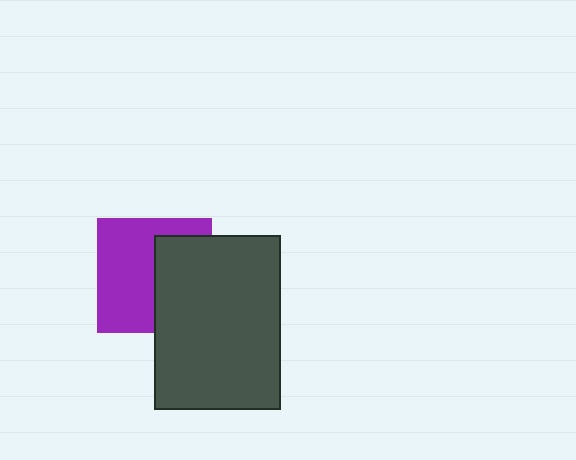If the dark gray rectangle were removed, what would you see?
You would see the complete purple square.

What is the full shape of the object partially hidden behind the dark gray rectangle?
The partially hidden object is a purple square.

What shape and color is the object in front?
The object in front is a dark gray rectangle.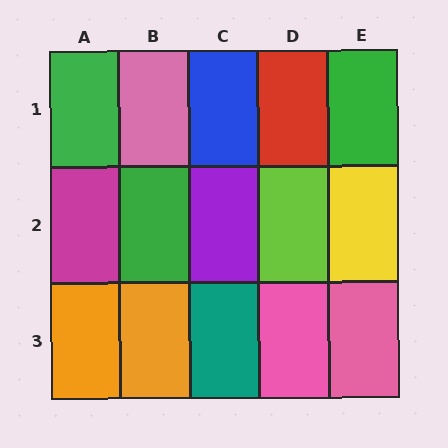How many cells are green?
3 cells are green.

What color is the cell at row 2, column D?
Lime.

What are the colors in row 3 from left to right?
Orange, orange, teal, pink, pink.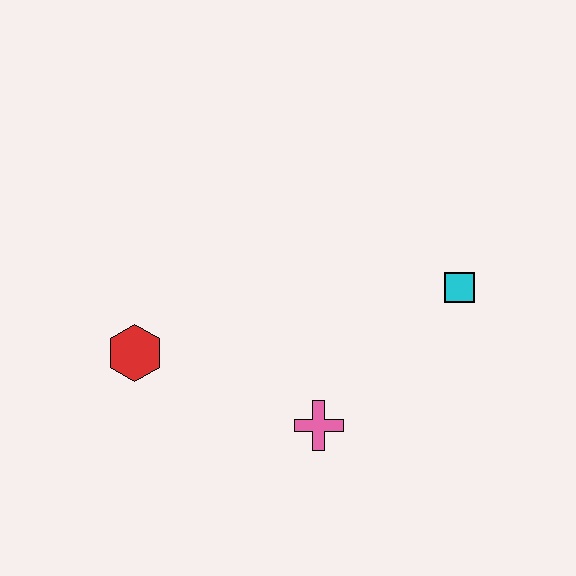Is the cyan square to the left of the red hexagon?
No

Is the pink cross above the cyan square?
No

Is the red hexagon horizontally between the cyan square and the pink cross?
No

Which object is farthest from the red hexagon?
The cyan square is farthest from the red hexagon.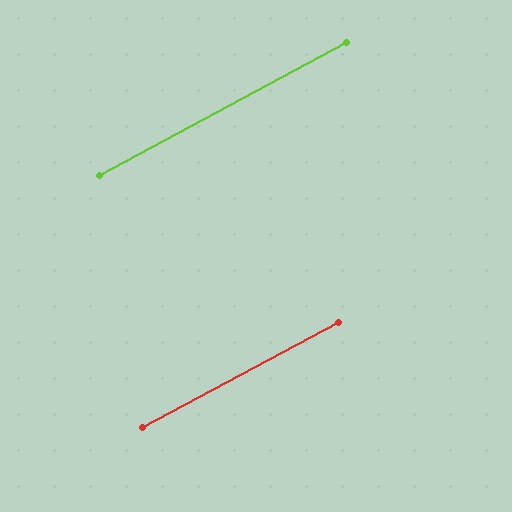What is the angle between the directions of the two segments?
Approximately 0 degrees.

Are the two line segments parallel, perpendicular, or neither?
Parallel — their directions differ by only 0.1°.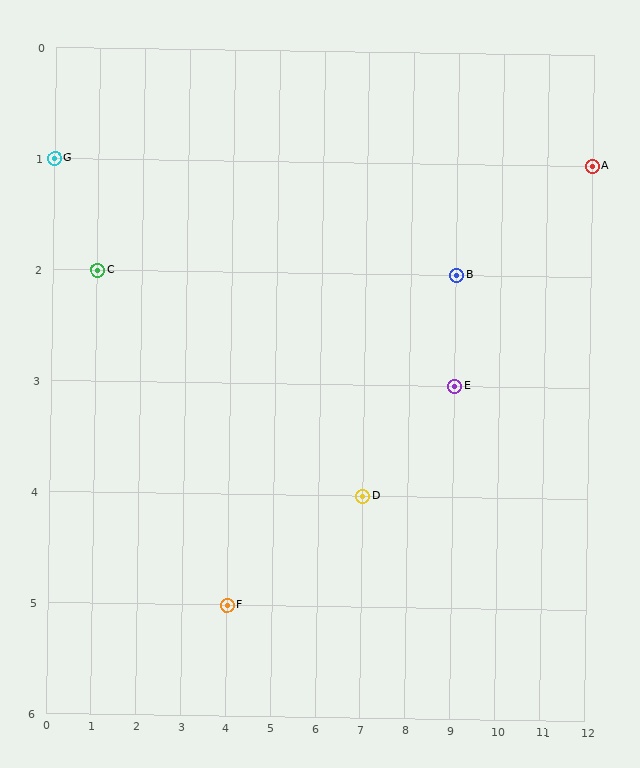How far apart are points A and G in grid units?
Points A and G are 12 columns apart.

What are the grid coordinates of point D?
Point D is at grid coordinates (7, 4).